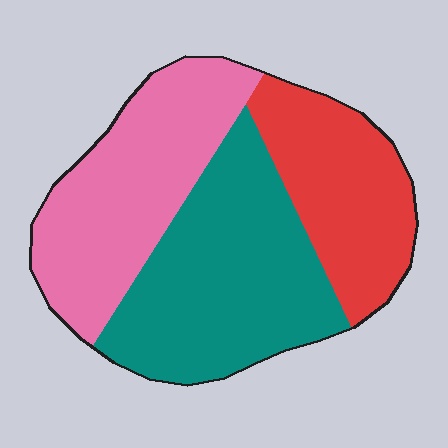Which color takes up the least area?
Red, at roughly 25%.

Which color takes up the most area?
Teal, at roughly 40%.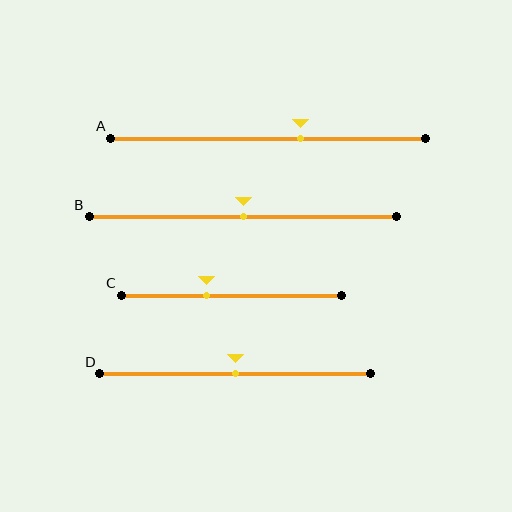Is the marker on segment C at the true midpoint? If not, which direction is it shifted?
No, the marker on segment C is shifted to the left by about 11% of the segment length.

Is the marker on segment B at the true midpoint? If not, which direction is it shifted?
Yes, the marker on segment B is at the true midpoint.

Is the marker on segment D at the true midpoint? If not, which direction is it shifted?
Yes, the marker on segment D is at the true midpoint.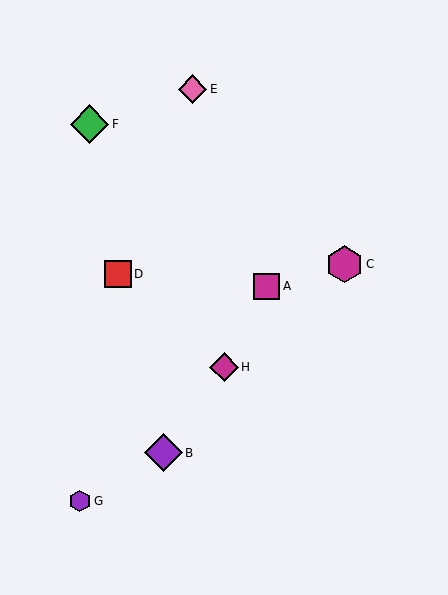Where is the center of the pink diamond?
The center of the pink diamond is at (193, 89).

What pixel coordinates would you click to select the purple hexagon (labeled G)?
Click at (80, 501) to select the purple hexagon G.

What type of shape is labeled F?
Shape F is a green diamond.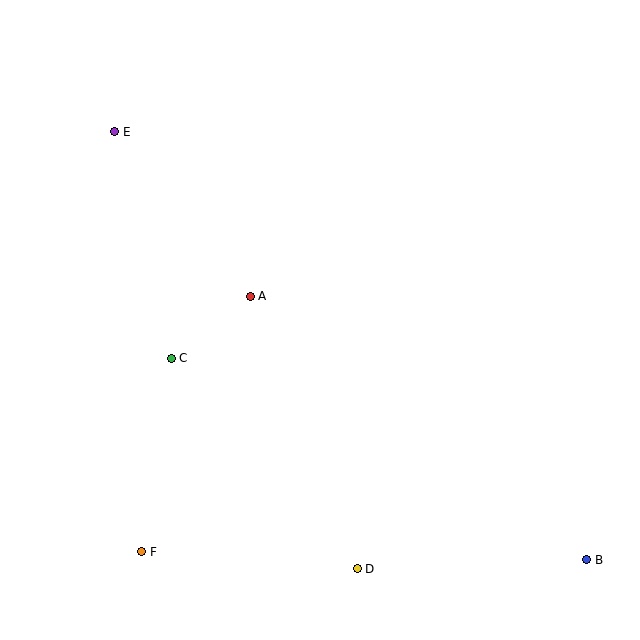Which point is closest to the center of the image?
Point A at (250, 296) is closest to the center.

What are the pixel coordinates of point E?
Point E is at (115, 132).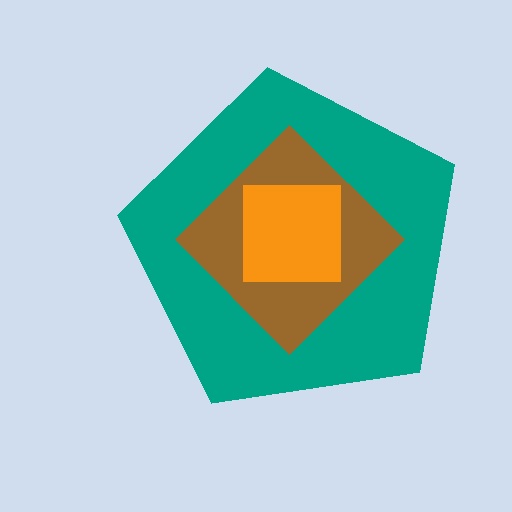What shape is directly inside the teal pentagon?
The brown diamond.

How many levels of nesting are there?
3.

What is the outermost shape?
The teal pentagon.